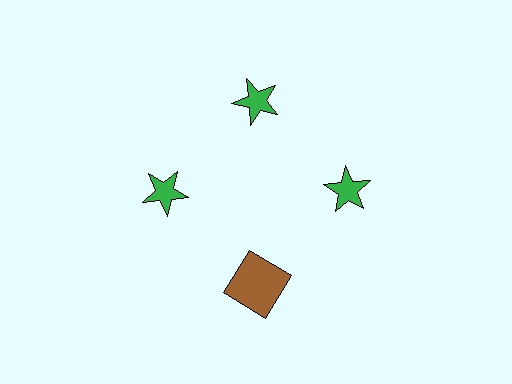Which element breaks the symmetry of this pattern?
The brown square at roughly the 6 o'clock position breaks the symmetry. All other shapes are green stars.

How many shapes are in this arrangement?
There are 4 shapes arranged in a ring pattern.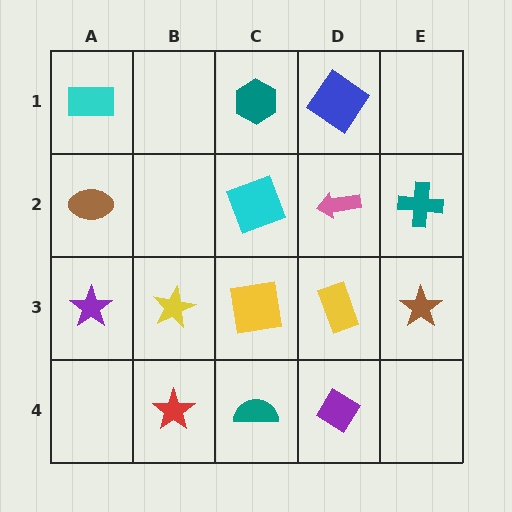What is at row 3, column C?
A yellow square.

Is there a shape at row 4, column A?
No, that cell is empty.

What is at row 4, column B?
A red star.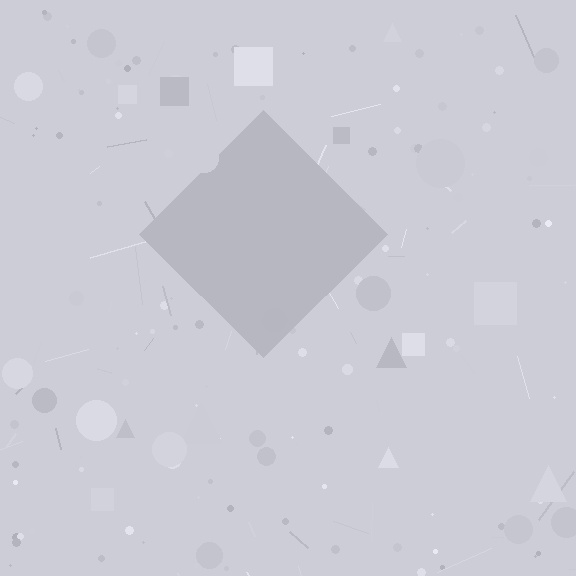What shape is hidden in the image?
A diamond is hidden in the image.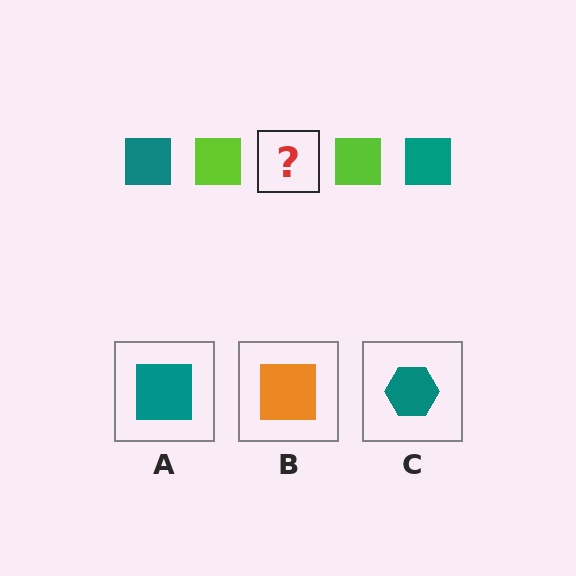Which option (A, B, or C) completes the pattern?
A.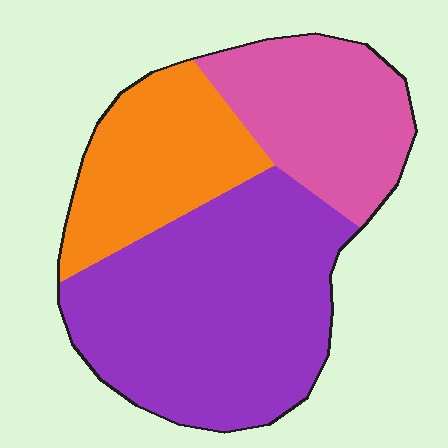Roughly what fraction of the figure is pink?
Pink takes up between a sixth and a third of the figure.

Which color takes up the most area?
Purple, at roughly 50%.